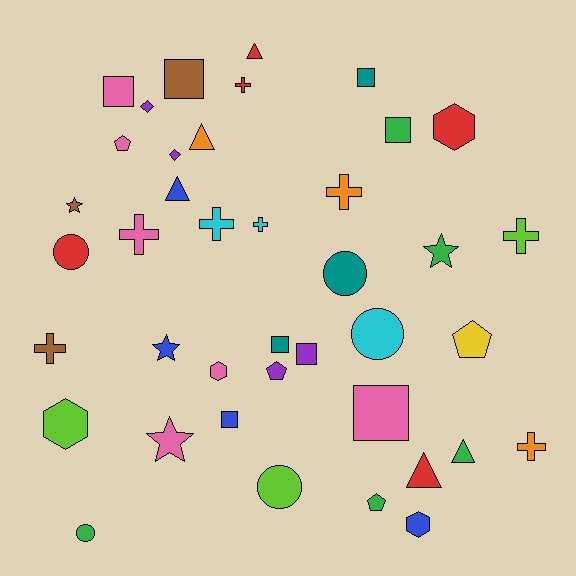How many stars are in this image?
There are 4 stars.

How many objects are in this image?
There are 40 objects.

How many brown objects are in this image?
There are 3 brown objects.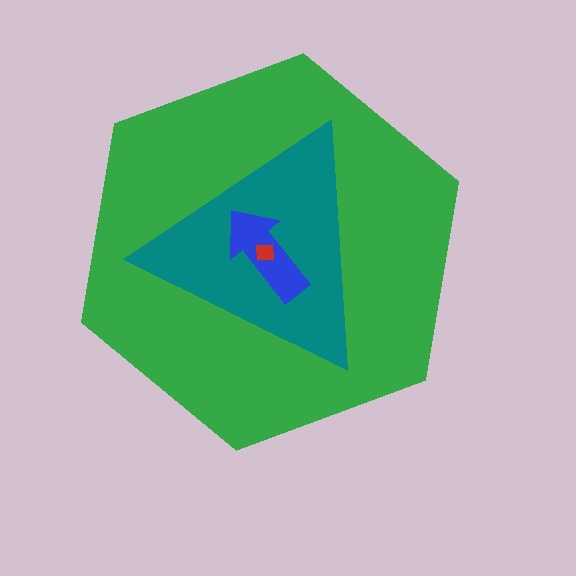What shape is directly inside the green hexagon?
The teal triangle.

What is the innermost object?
The red square.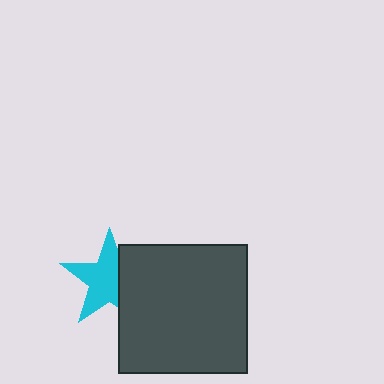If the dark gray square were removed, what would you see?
You would see the complete cyan star.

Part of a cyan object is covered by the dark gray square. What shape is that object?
It is a star.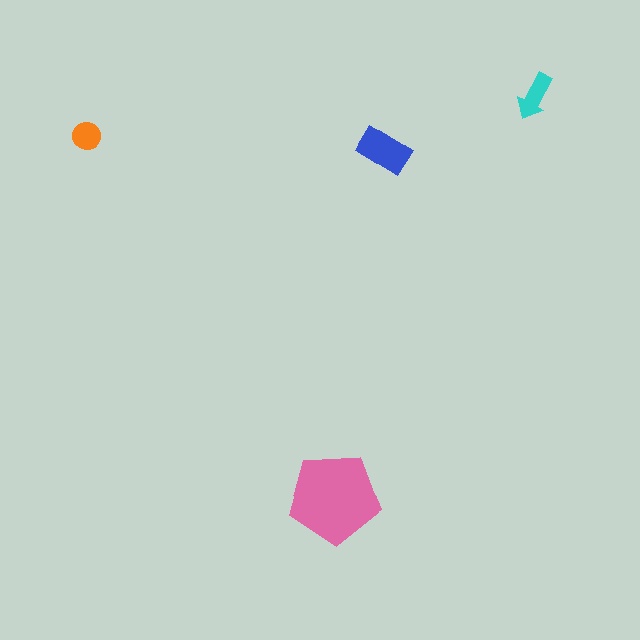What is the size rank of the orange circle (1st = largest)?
4th.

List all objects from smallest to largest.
The orange circle, the cyan arrow, the blue rectangle, the pink pentagon.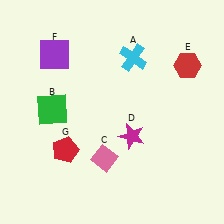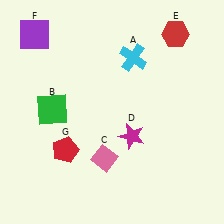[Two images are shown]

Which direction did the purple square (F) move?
The purple square (F) moved up.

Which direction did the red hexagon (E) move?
The red hexagon (E) moved up.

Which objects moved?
The objects that moved are: the red hexagon (E), the purple square (F).